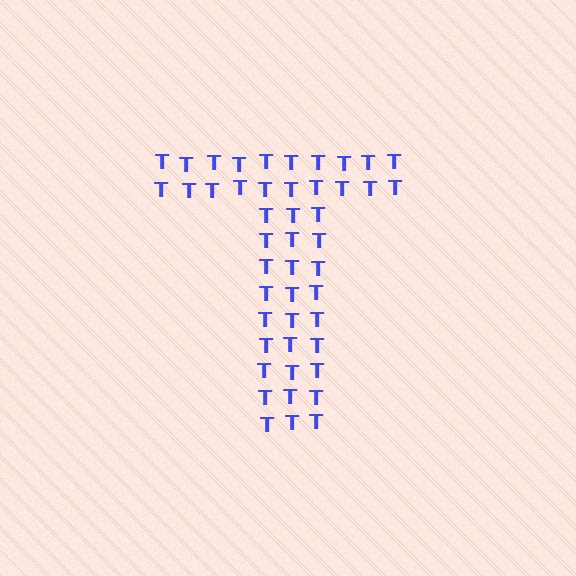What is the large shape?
The large shape is the letter T.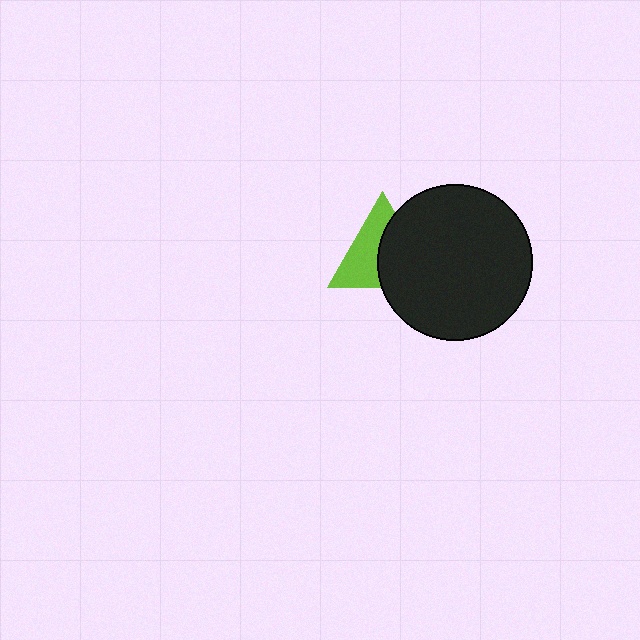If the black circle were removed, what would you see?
You would see the complete lime triangle.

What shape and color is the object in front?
The object in front is a black circle.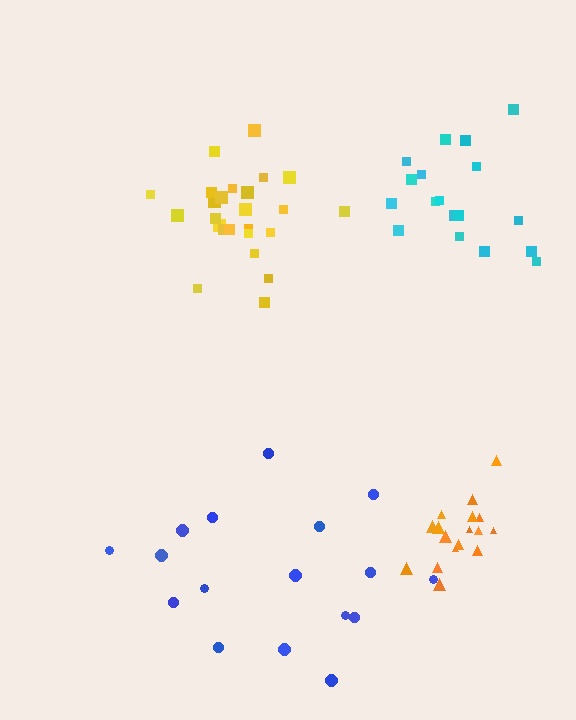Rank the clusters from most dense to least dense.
orange, yellow, cyan, blue.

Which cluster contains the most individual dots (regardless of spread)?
Yellow (26).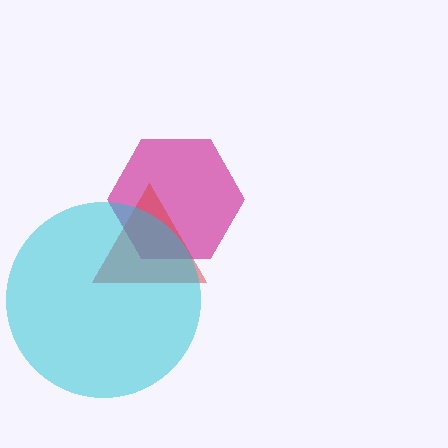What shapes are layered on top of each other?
The layered shapes are: a magenta hexagon, a red triangle, a cyan circle.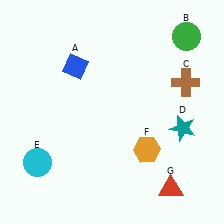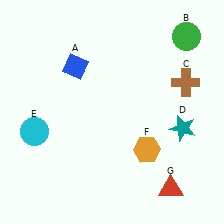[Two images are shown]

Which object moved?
The cyan circle (E) moved up.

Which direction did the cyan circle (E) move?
The cyan circle (E) moved up.